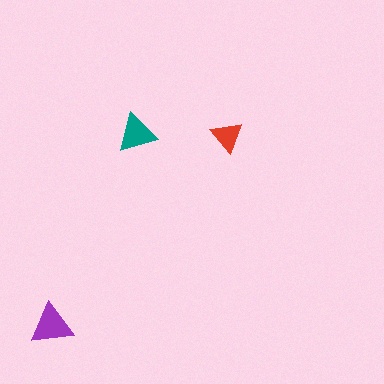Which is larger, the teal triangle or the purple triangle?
The purple one.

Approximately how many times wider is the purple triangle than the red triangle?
About 1.5 times wider.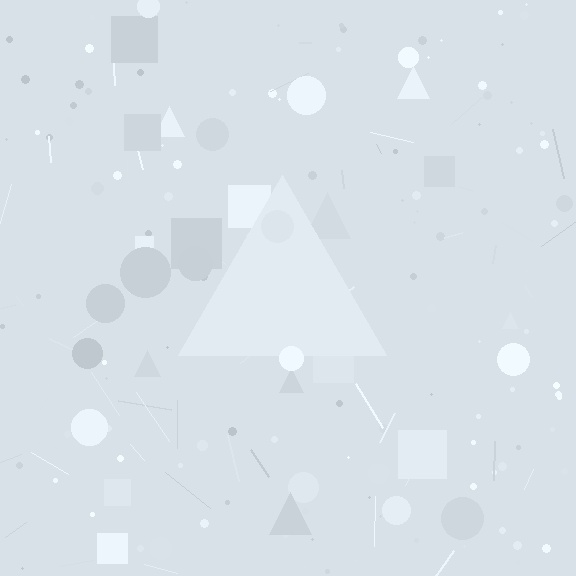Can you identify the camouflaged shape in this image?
The camouflaged shape is a triangle.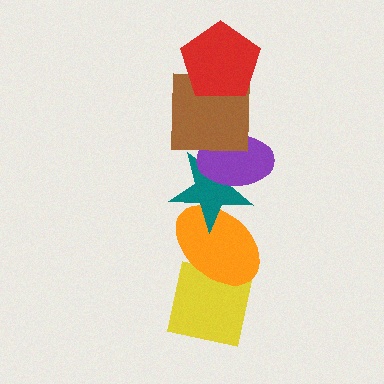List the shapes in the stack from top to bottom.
From top to bottom: the red pentagon, the brown square, the purple ellipse, the teal star, the orange ellipse, the yellow square.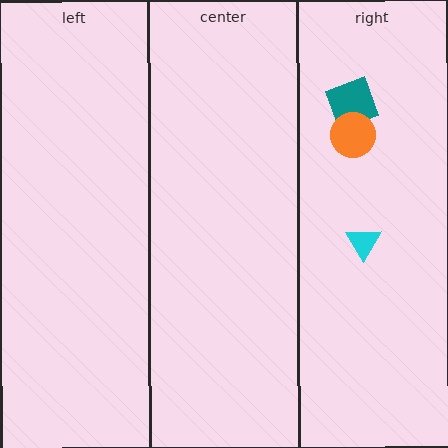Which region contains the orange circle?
The right region.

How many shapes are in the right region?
3.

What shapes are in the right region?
The cyan triangle, the teal square, the orange circle.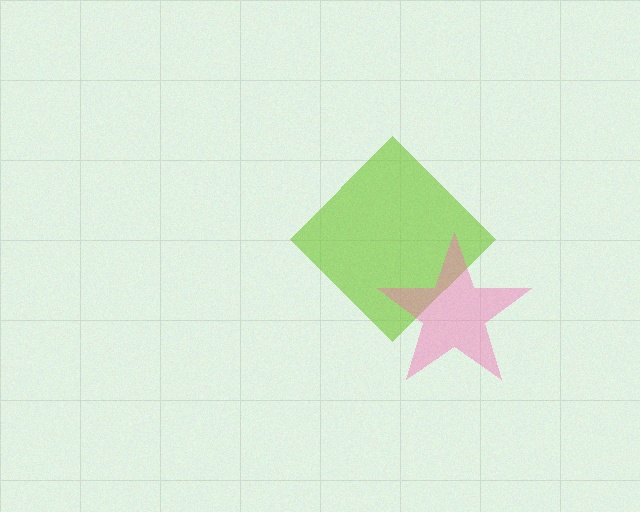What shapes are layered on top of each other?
The layered shapes are: a lime diamond, a pink star.